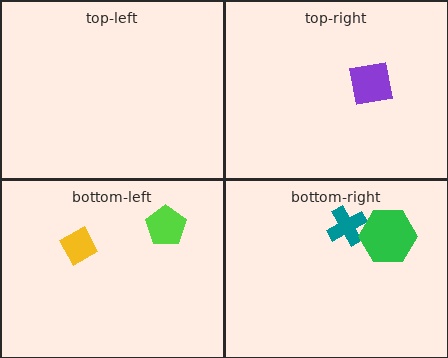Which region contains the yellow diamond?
The bottom-left region.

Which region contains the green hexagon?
The bottom-right region.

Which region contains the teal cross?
The bottom-right region.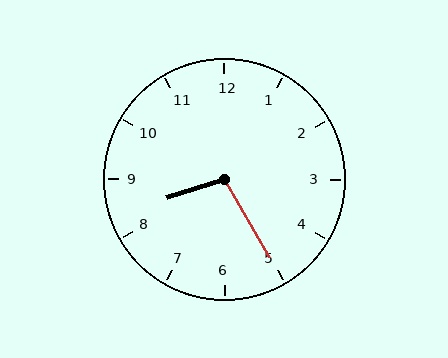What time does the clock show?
8:25.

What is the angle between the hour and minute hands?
Approximately 102 degrees.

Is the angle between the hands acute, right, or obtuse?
It is obtuse.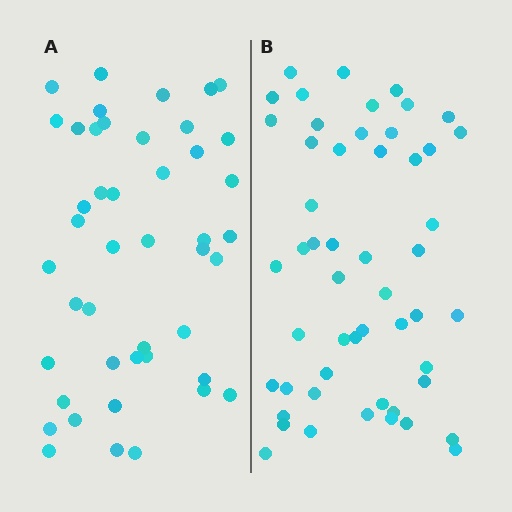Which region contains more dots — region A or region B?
Region B (the right region) has more dots.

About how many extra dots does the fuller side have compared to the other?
Region B has roughly 8 or so more dots than region A.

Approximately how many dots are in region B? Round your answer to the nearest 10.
About 50 dots. (The exact count is 52, which rounds to 50.)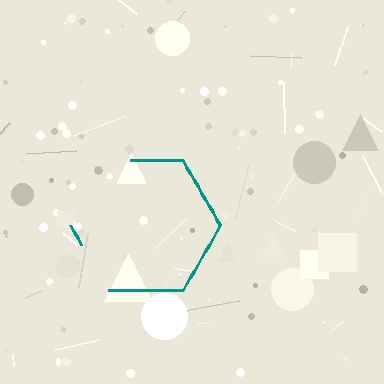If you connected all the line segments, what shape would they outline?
They would outline a hexagon.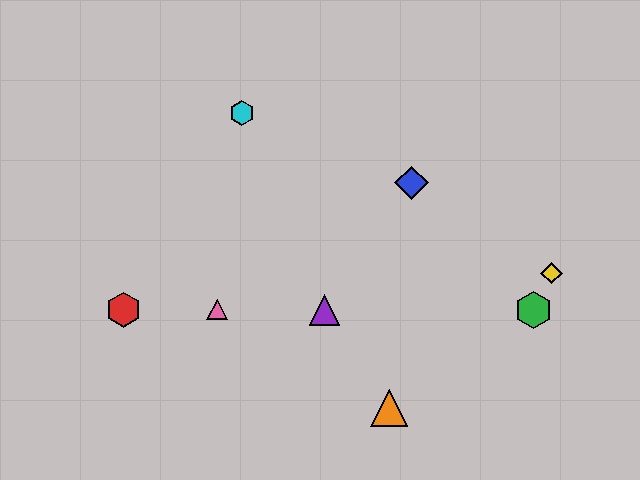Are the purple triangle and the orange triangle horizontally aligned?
No, the purple triangle is at y≈310 and the orange triangle is at y≈408.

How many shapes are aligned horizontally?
4 shapes (the red hexagon, the green hexagon, the purple triangle, the pink triangle) are aligned horizontally.